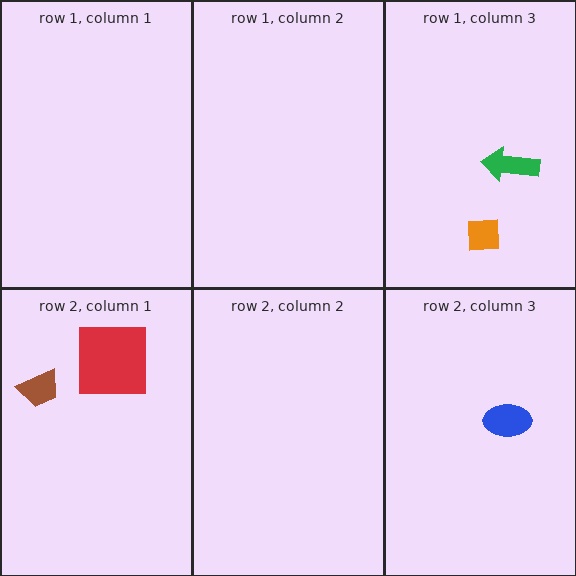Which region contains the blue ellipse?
The row 2, column 3 region.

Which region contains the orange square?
The row 1, column 3 region.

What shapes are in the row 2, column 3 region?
The blue ellipse.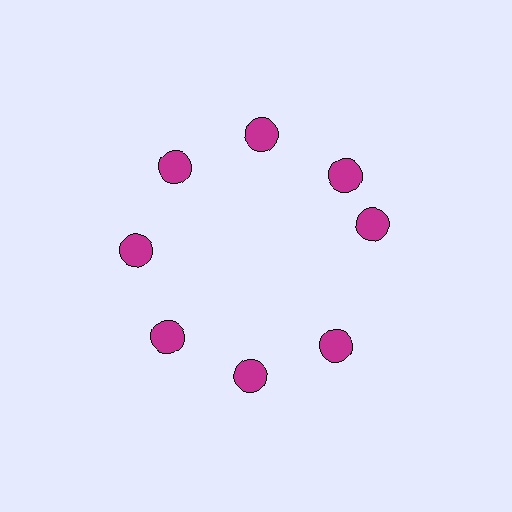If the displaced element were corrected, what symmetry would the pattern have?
It would have 8-fold rotational symmetry — the pattern would map onto itself every 45 degrees.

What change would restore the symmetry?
The symmetry would be restored by rotating it back into even spacing with its neighbors so that all 8 circles sit at equal angles and equal distance from the center.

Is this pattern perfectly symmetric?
No. The 8 magenta circles are arranged in a ring, but one element near the 3 o'clock position is rotated out of alignment along the ring, breaking the 8-fold rotational symmetry.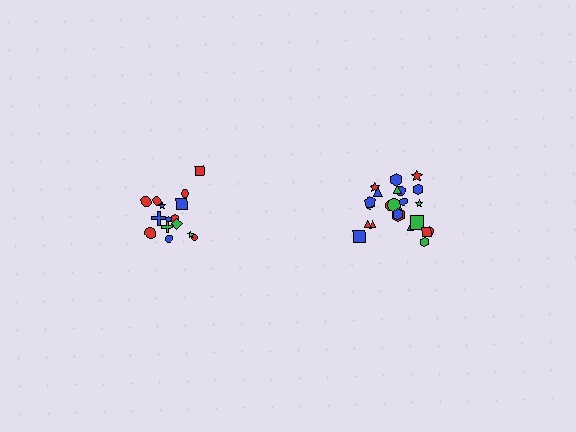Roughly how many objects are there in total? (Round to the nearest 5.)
Roughly 40 objects in total.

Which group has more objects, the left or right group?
The right group.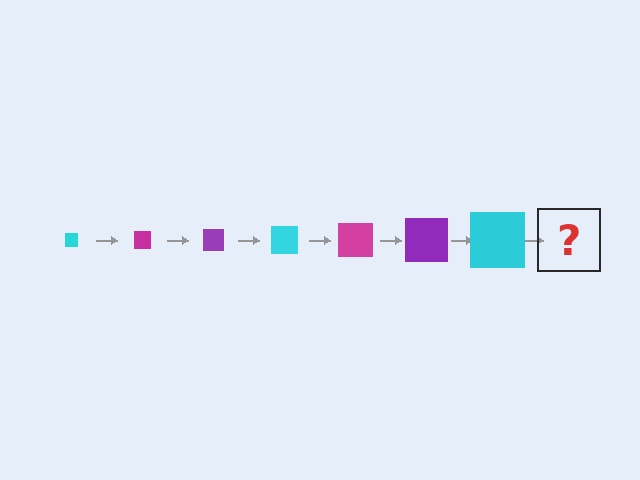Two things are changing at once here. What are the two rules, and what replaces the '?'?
The two rules are that the square grows larger each step and the color cycles through cyan, magenta, and purple. The '?' should be a magenta square, larger than the previous one.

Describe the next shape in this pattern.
It should be a magenta square, larger than the previous one.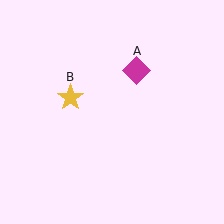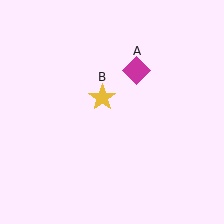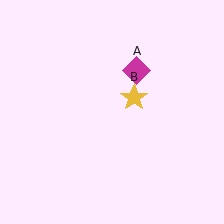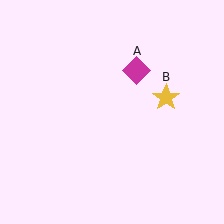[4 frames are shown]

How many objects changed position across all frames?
1 object changed position: yellow star (object B).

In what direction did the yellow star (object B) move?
The yellow star (object B) moved right.